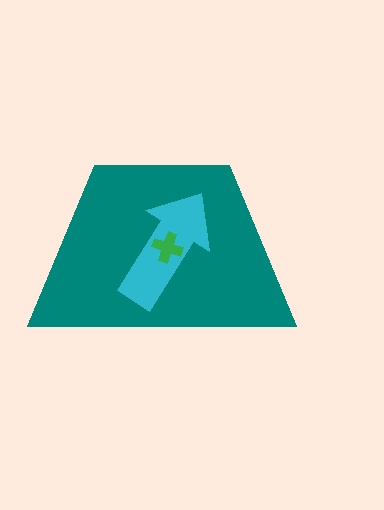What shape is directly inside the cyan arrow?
The green cross.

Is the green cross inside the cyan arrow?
Yes.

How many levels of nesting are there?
3.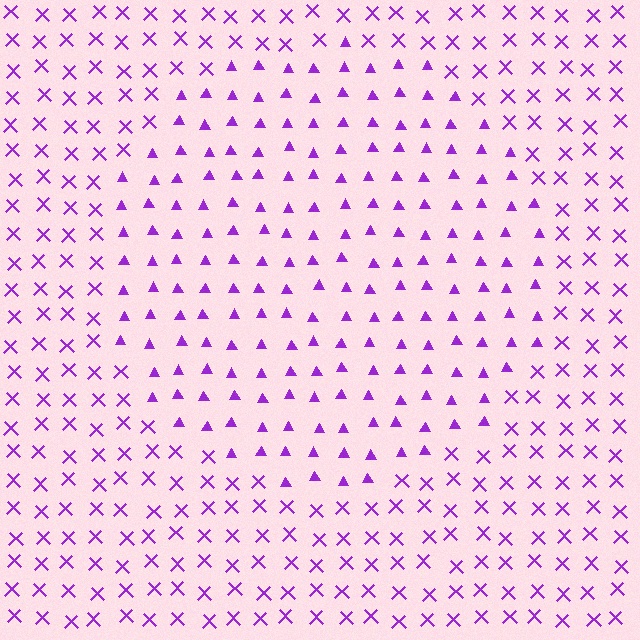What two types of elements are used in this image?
The image uses triangles inside the circle region and X marks outside it.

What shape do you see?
I see a circle.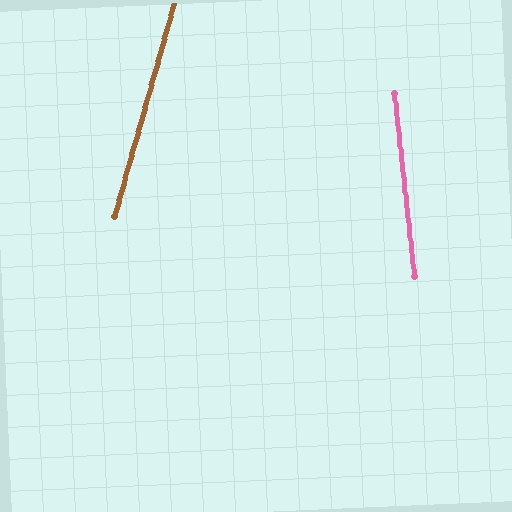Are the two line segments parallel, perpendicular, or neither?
Neither parallel nor perpendicular — they differ by about 22°.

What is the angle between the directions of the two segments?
Approximately 22 degrees.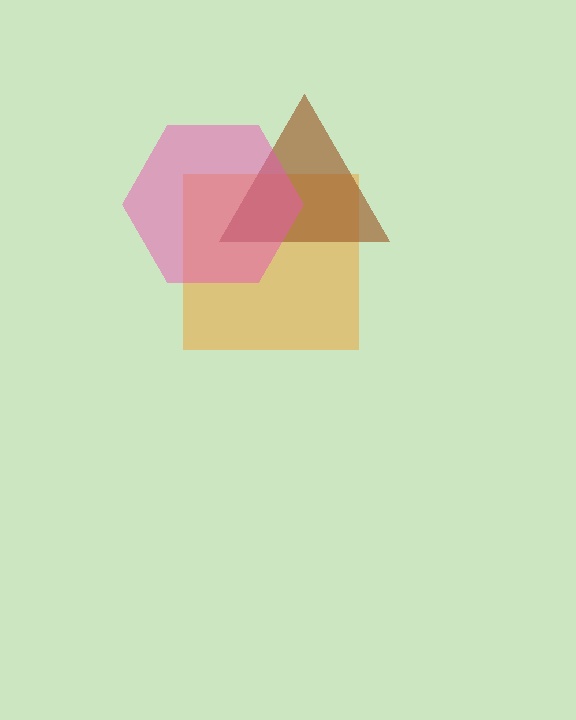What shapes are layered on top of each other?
The layered shapes are: an orange square, a brown triangle, a pink hexagon.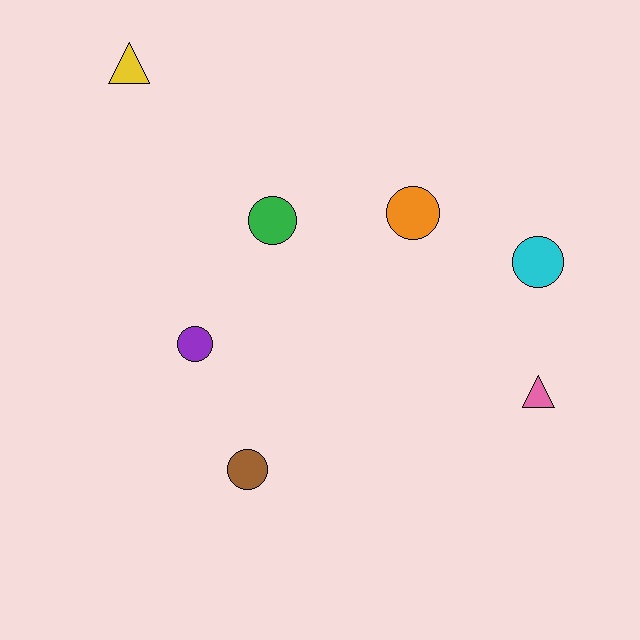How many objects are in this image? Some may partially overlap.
There are 7 objects.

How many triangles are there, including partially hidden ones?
There are 2 triangles.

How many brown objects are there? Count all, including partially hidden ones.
There is 1 brown object.